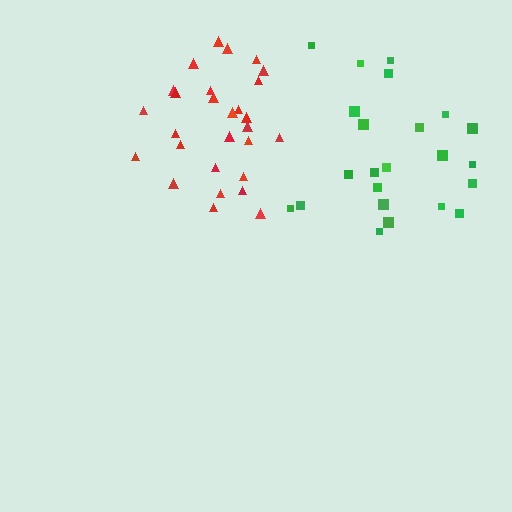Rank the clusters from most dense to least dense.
red, green.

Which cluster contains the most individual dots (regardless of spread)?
Red (28).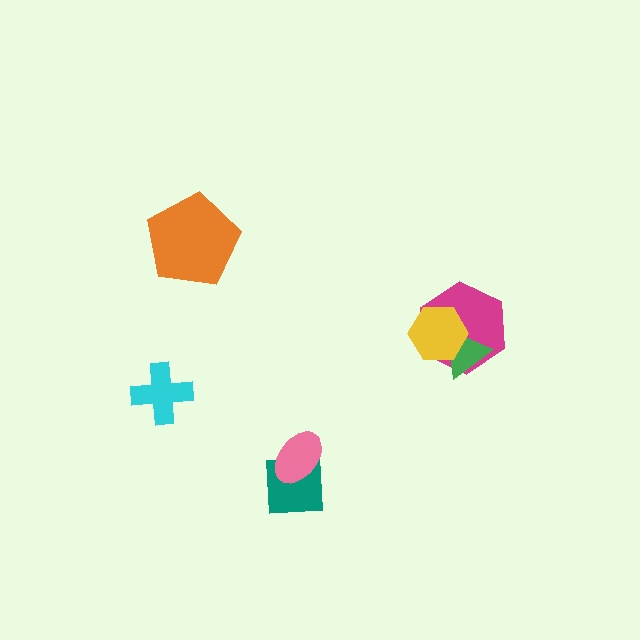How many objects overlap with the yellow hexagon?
2 objects overlap with the yellow hexagon.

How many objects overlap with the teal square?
1 object overlaps with the teal square.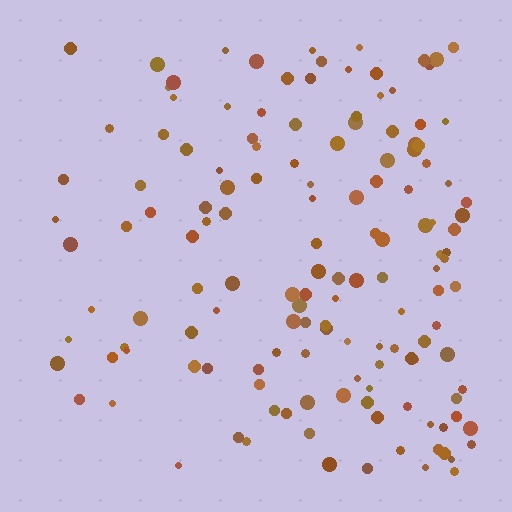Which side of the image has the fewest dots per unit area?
The left.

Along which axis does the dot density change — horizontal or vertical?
Horizontal.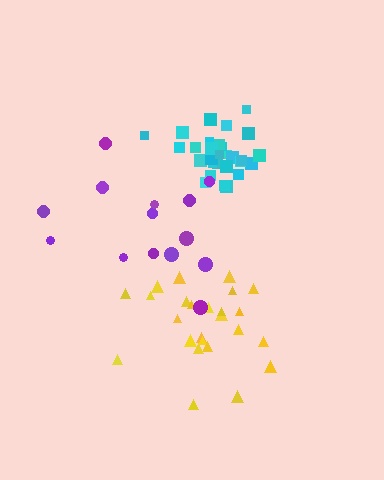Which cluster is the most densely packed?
Cyan.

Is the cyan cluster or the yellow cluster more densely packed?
Cyan.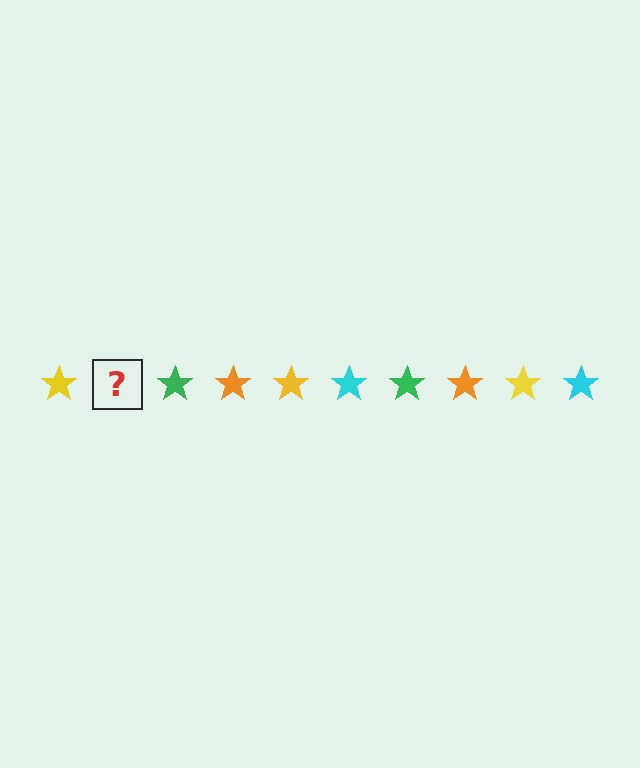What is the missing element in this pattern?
The missing element is a cyan star.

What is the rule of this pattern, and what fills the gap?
The rule is that the pattern cycles through yellow, cyan, green, orange stars. The gap should be filled with a cyan star.